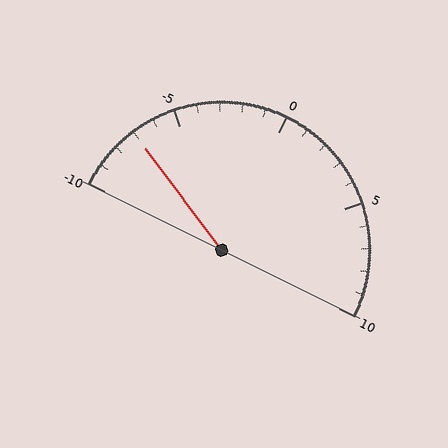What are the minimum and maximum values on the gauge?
The gauge ranges from -10 to 10.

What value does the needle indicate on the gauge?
The needle indicates approximately -7.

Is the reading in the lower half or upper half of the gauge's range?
The reading is in the lower half of the range (-10 to 10).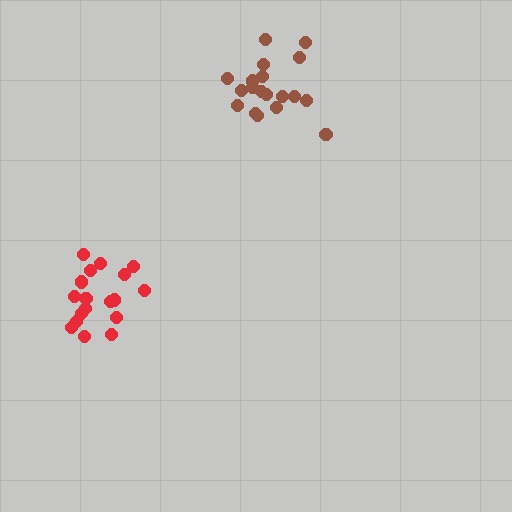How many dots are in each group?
Group 1: 19 dots, Group 2: 18 dots (37 total).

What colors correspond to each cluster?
The clusters are colored: brown, red.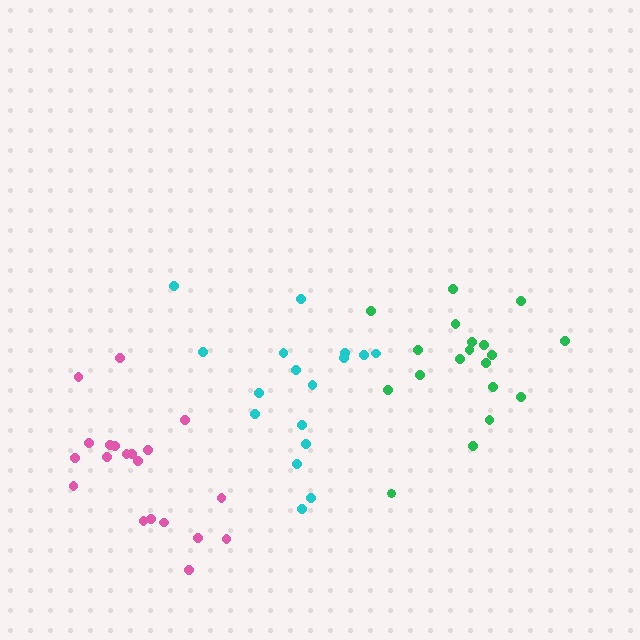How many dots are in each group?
Group 1: 20 dots, Group 2: 17 dots, Group 3: 19 dots (56 total).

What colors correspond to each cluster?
The clusters are colored: pink, cyan, green.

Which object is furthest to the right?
The green cluster is rightmost.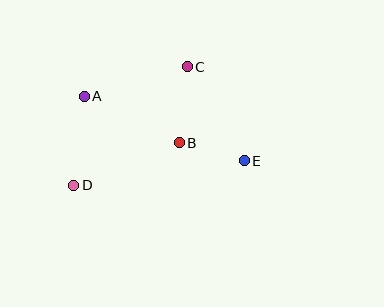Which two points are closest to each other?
Points B and E are closest to each other.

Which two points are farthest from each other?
Points A and E are farthest from each other.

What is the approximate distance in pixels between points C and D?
The distance between C and D is approximately 164 pixels.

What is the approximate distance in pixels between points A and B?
The distance between A and B is approximately 106 pixels.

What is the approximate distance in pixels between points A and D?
The distance between A and D is approximately 90 pixels.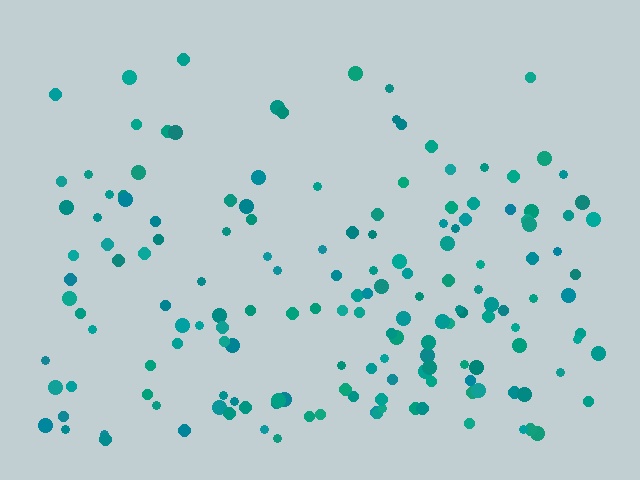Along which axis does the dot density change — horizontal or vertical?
Vertical.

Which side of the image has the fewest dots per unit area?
The top.